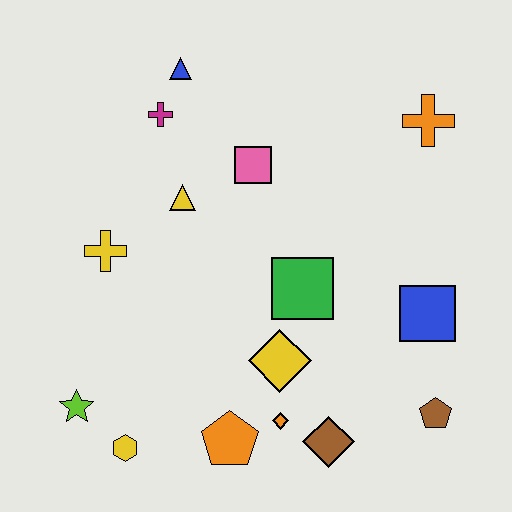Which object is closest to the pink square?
The yellow triangle is closest to the pink square.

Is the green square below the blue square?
No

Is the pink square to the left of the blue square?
Yes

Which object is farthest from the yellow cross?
The brown pentagon is farthest from the yellow cross.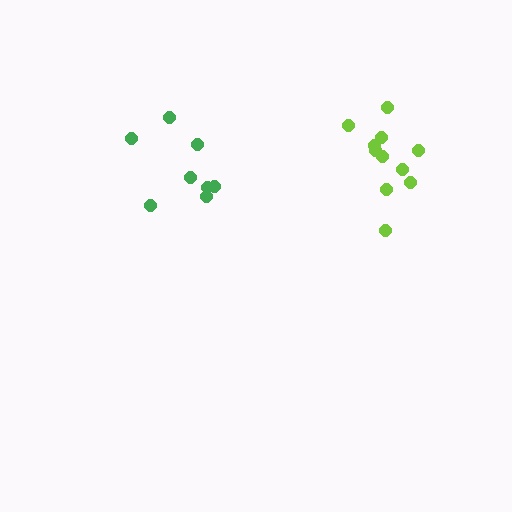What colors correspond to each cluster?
The clusters are colored: green, lime.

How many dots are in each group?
Group 1: 8 dots, Group 2: 11 dots (19 total).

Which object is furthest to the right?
The lime cluster is rightmost.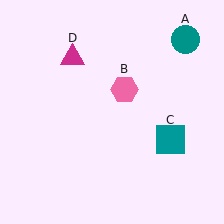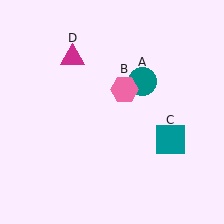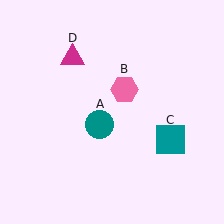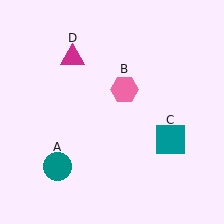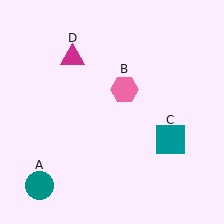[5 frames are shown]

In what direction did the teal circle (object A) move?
The teal circle (object A) moved down and to the left.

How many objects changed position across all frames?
1 object changed position: teal circle (object A).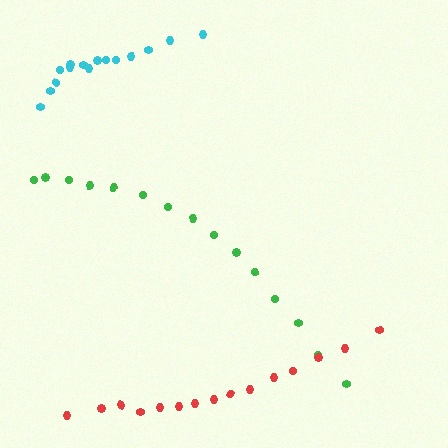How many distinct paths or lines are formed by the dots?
There are 3 distinct paths.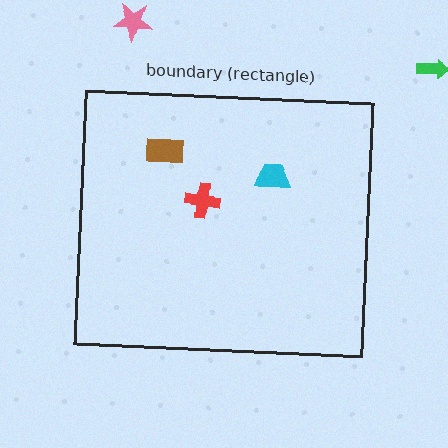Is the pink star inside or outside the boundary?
Outside.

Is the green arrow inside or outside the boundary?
Outside.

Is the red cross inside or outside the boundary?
Inside.